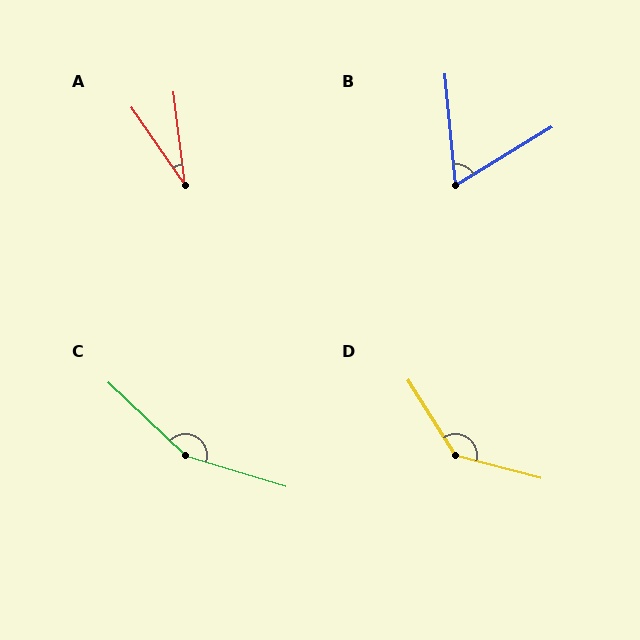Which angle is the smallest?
A, at approximately 28 degrees.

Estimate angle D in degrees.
Approximately 137 degrees.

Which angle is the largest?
C, at approximately 153 degrees.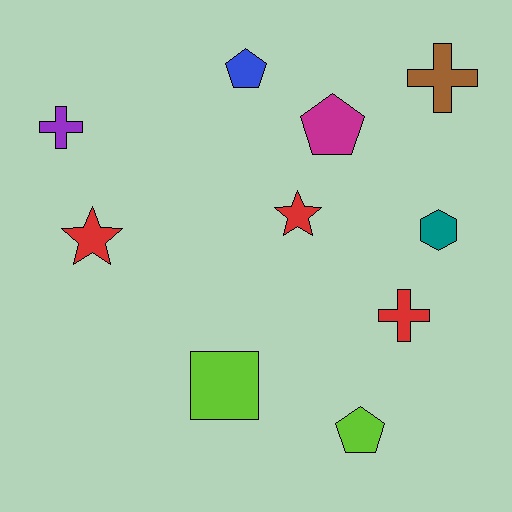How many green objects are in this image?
There are no green objects.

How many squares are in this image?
There is 1 square.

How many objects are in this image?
There are 10 objects.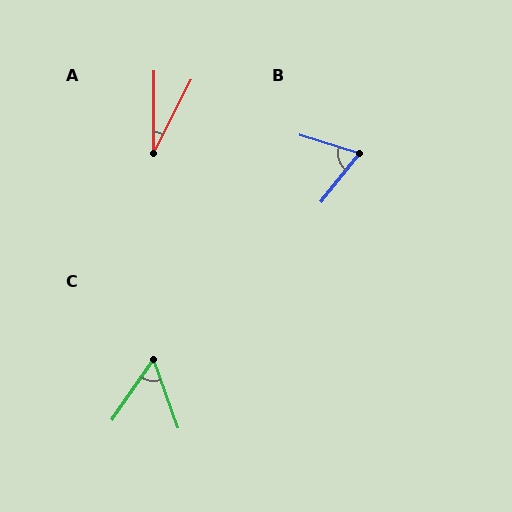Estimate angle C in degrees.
Approximately 54 degrees.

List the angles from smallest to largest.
A (27°), C (54°), B (69°).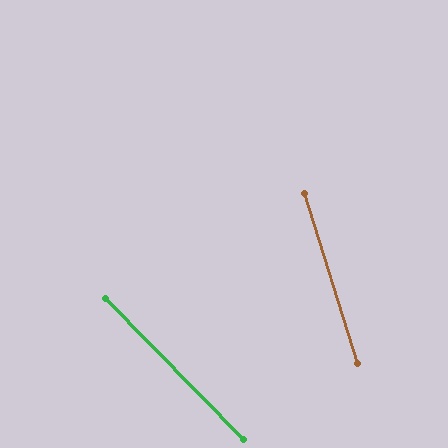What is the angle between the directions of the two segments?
Approximately 27 degrees.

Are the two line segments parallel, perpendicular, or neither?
Neither parallel nor perpendicular — they differ by about 27°.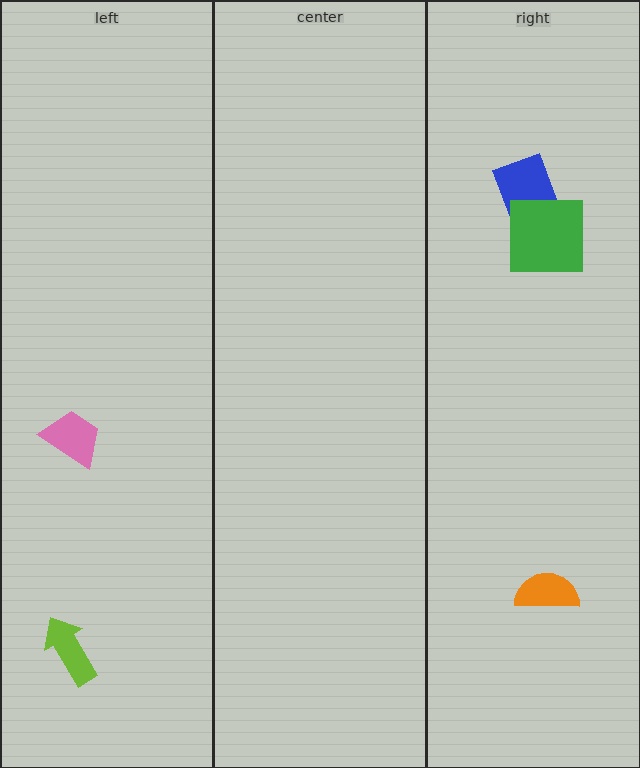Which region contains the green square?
The right region.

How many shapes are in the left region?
2.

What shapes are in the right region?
The orange semicircle, the blue diamond, the green square.